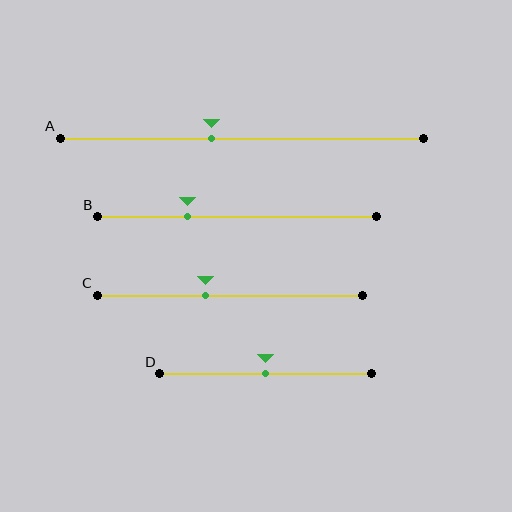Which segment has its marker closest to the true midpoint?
Segment D has its marker closest to the true midpoint.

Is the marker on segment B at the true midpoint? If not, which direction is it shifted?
No, the marker on segment B is shifted to the left by about 18% of the segment length.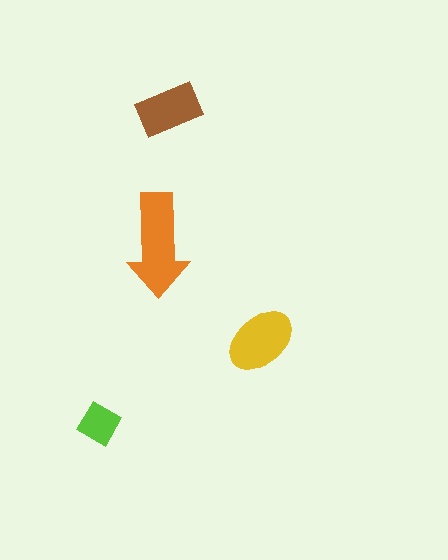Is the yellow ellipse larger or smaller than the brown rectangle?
Larger.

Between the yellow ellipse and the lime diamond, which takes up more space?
The yellow ellipse.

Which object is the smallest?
The lime diamond.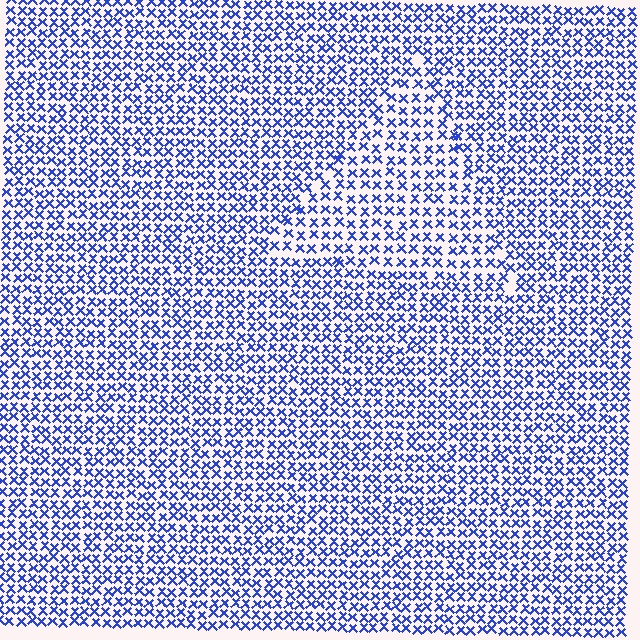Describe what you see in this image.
The image contains small blue elements arranged at two different densities. A triangle-shaped region is visible where the elements are less densely packed than the surrounding area.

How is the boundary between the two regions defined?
The boundary is defined by a change in element density (approximately 1.4x ratio). All elements are the same color, size, and shape.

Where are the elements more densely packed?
The elements are more densely packed outside the triangle boundary.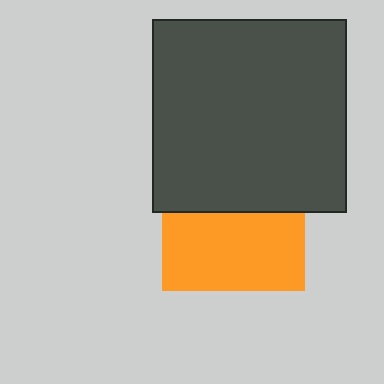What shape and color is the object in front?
The object in front is a dark gray square.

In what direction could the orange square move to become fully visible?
The orange square could move down. That would shift it out from behind the dark gray square entirely.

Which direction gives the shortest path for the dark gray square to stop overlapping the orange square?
Moving up gives the shortest separation.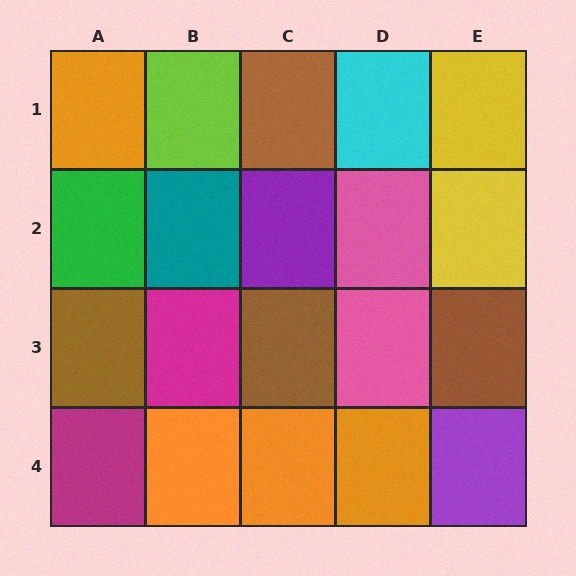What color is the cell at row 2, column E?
Yellow.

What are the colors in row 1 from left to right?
Orange, lime, brown, cyan, yellow.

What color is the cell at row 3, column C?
Brown.